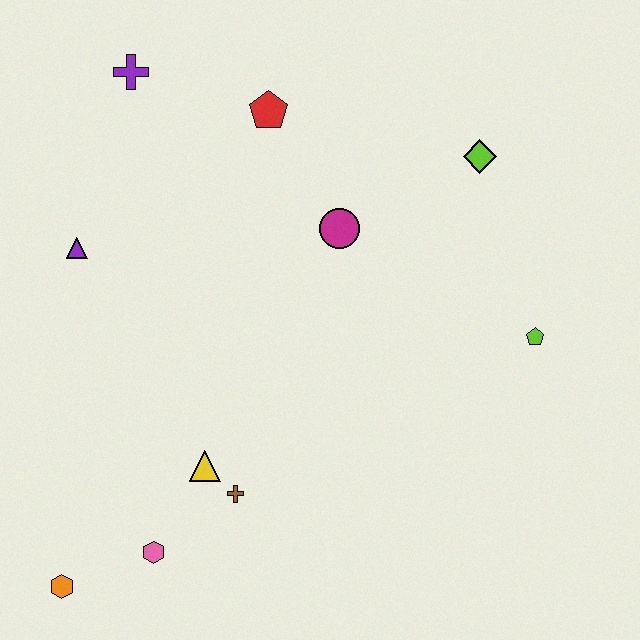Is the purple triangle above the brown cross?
Yes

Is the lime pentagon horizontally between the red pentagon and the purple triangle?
No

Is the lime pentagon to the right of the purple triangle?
Yes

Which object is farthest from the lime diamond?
The orange hexagon is farthest from the lime diamond.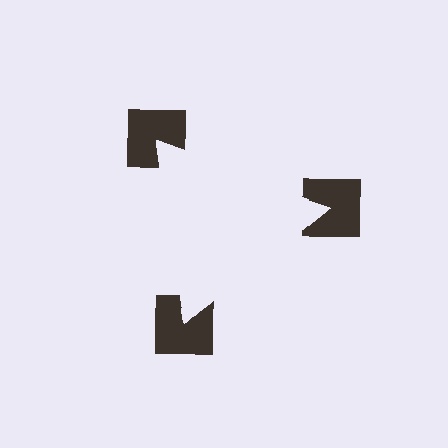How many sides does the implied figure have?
3 sides.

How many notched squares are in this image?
There are 3 — one at each vertex of the illusory triangle.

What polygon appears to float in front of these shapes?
An illusory triangle — its edges are inferred from the aligned wedge cuts in the notched squares, not physically drawn.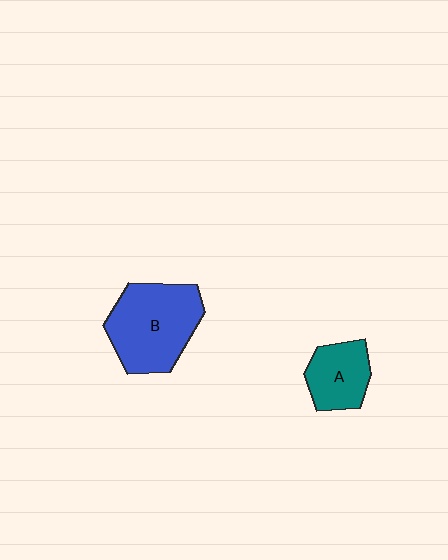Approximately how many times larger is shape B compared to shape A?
Approximately 1.8 times.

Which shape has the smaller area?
Shape A (teal).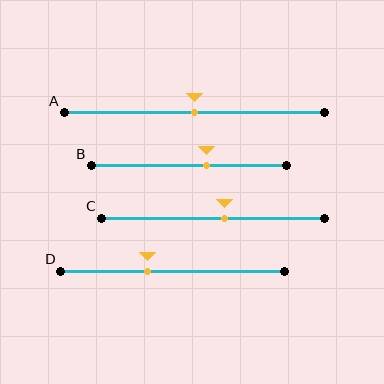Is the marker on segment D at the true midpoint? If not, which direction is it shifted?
No, the marker on segment D is shifted to the left by about 11% of the segment length.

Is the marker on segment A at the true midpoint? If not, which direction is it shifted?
Yes, the marker on segment A is at the true midpoint.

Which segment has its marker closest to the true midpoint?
Segment A has its marker closest to the true midpoint.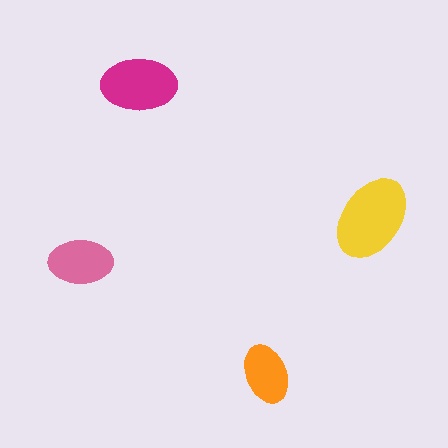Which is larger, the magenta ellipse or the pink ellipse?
The magenta one.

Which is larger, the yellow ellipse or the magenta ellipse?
The yellow one.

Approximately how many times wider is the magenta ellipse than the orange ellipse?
About 1.5 times wider.